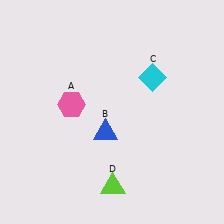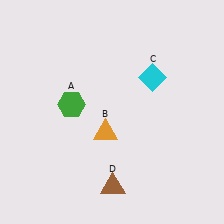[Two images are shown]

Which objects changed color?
A changed from pink to green. B changed from blue to orange. D changed from lime to brown.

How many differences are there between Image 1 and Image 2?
There are 3 differences between the two images.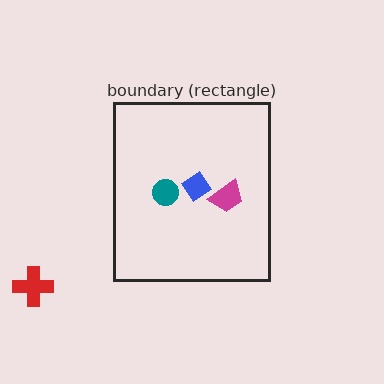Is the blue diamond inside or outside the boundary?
Inside.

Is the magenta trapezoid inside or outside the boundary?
Inside.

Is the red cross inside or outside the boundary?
Outside.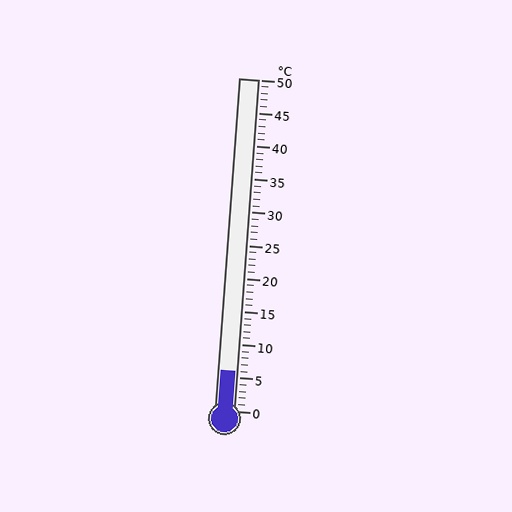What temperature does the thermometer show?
The thermometer shows approximately 6°C.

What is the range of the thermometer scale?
The thermometer scale ranges from 0°C to 50°C.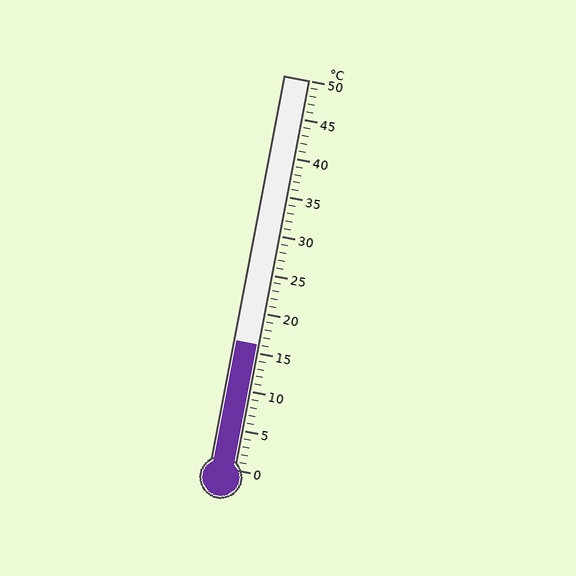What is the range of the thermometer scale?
The thermometer scale ranges from 0°C to 50°C.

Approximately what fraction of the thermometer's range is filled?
The thermometer is filled to approximately 30% of its range.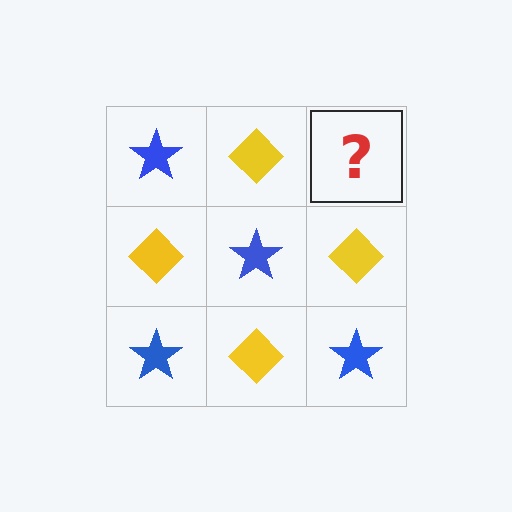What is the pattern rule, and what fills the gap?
The rule is that it alternates blue star and yellow diamond in a checkerboard pattern. The gap should be filled with a blue star.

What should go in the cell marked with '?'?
The missing cell should contain a blue star.